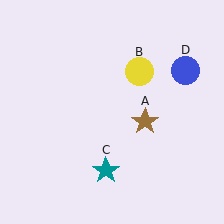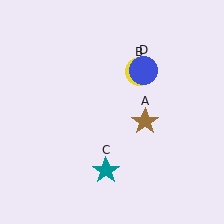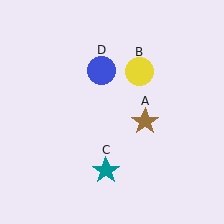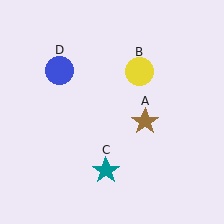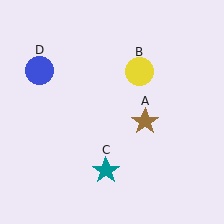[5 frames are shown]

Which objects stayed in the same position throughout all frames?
Brown star (object A) and yellow circle (object B) and teal star (object C) remained stationary.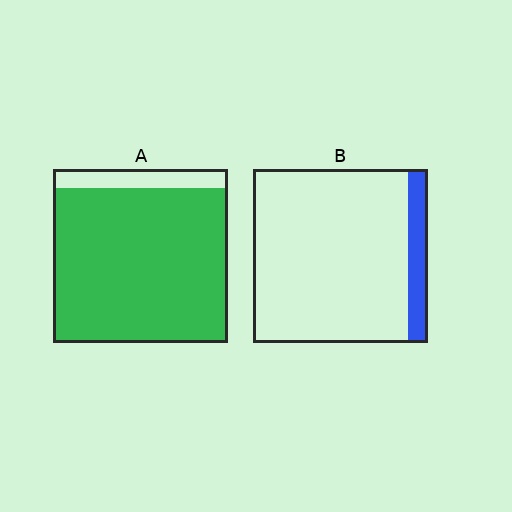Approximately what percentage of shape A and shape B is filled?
A is approximately 90% and B is approximately 10%.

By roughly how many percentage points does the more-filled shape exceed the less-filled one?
By roughly 80 percentage points (A over B).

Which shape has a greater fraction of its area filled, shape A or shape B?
Shape A.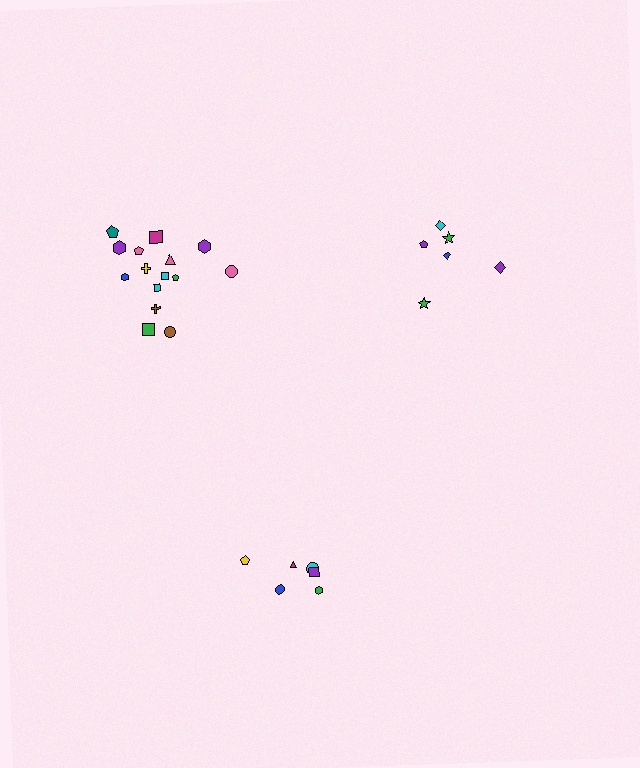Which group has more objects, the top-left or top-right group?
The top-left group.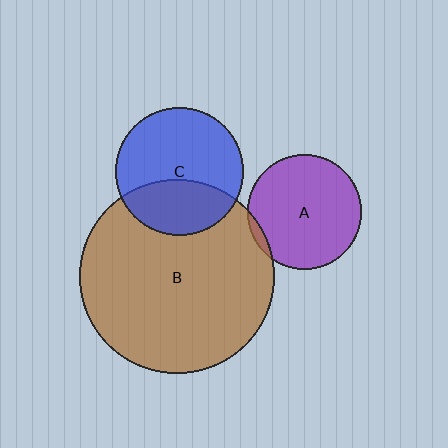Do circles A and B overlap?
Yes.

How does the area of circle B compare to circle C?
Approximately 2.3 times.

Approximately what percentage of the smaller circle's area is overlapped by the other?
Approximately 5%.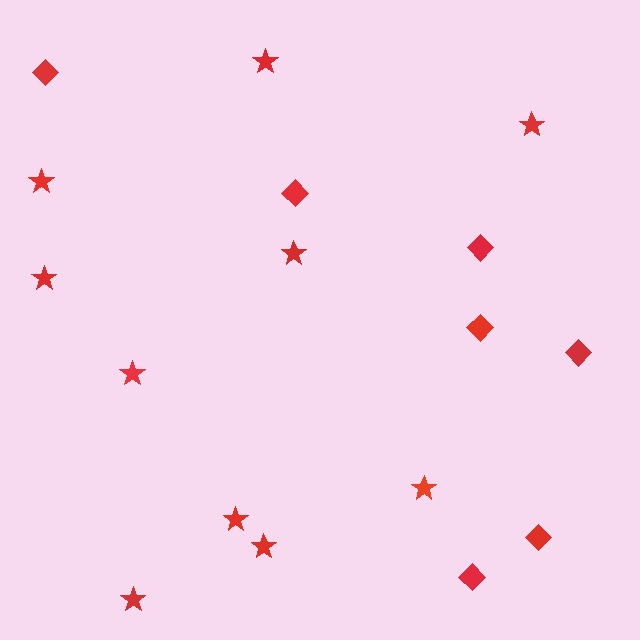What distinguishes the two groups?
There are 2 groups: one group of stars (10) and one group of diamonds (7).